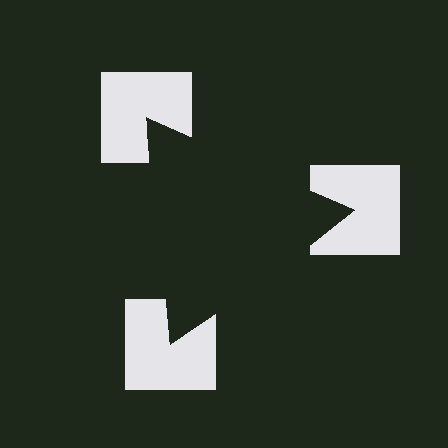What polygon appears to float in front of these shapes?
An illusory triangle — its edges are inferred from the aligned wedge cuts in the notched squares, not physically drawn.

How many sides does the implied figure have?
3 sides.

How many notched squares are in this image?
There are 3 — one at each vertex of the illusory triangle.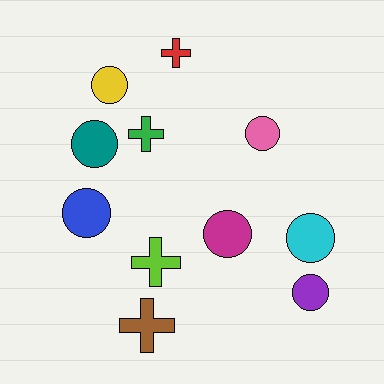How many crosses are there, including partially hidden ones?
There are 4 crosses.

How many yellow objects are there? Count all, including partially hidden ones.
There is 1 yellow object.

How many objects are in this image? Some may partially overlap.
There are 11 objects.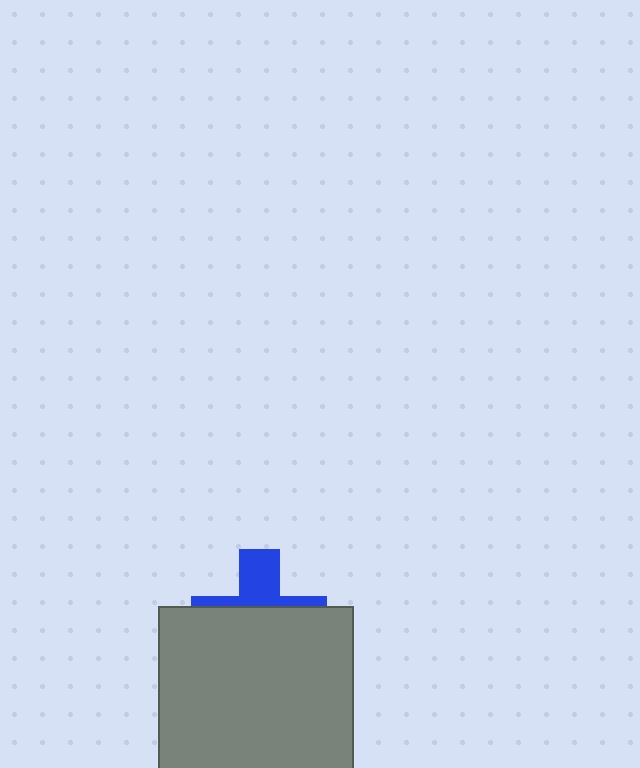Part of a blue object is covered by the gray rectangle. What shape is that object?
It is a cross.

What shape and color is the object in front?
The object in front is a gray rectangle.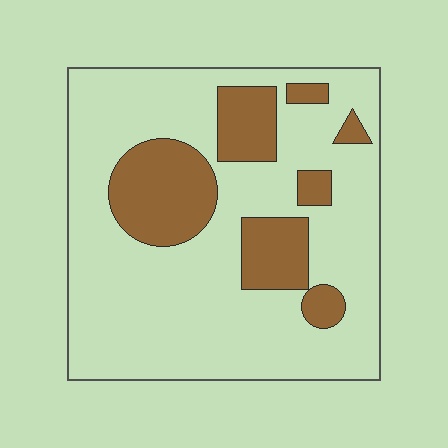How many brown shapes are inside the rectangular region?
7.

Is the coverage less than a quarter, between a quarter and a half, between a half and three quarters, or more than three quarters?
Less than a quarter.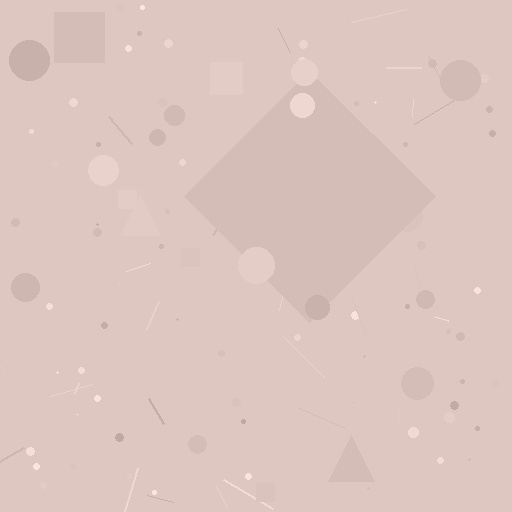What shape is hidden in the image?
A diamond is hidden in the image.